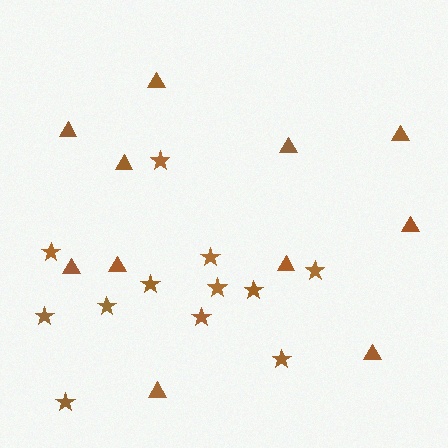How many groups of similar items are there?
There are 2 groups: one group of stars (12) and one group of triangles (11).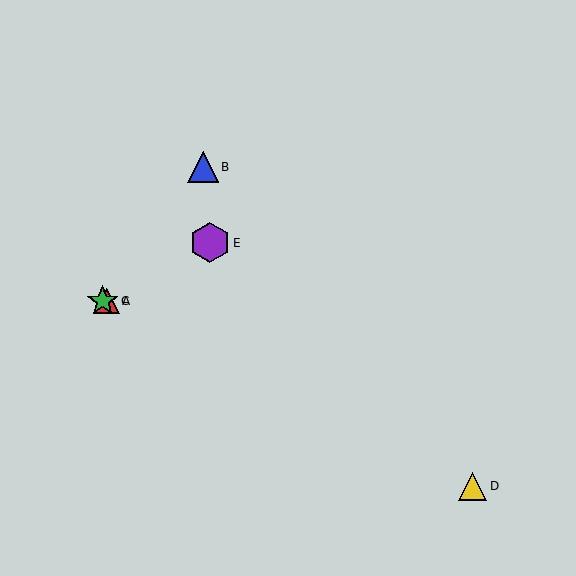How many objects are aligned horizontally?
2 objects (A, C) are aligned horizontally.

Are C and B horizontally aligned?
No, C is at y≈301 and B is at y≈167.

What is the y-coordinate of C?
Object C is at y≈301.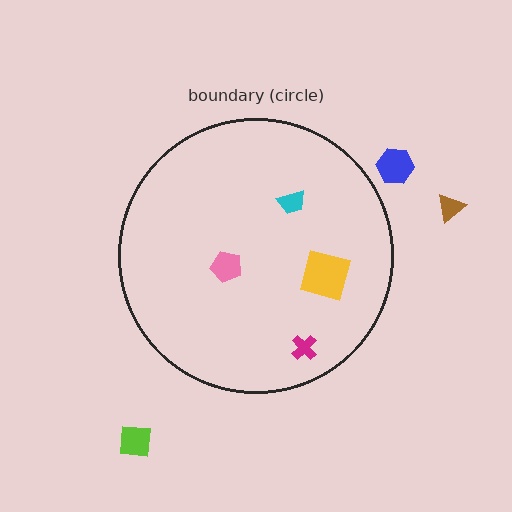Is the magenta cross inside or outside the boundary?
Inside.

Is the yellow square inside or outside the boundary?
Inside.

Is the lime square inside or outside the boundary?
Outside.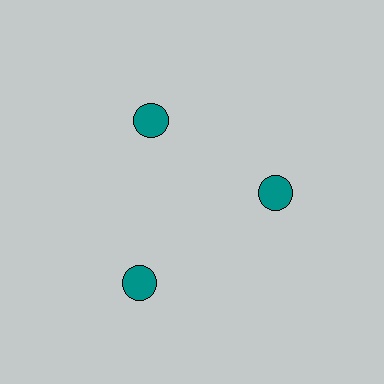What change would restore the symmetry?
The symmetry would be restored by moving it inward, back onto the ring so that all 3 circles sit at equal angles and equal distance from the center.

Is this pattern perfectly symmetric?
No. The 3 teal circles are arranged in a ring, but one element near the 7 o'clock position is pushed outward from the center, breaking the 3-fold rotational symmetry.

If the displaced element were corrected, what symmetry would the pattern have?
It would have 3-fold rotational symmetry — the pattern would map onto itself every 120 degrees.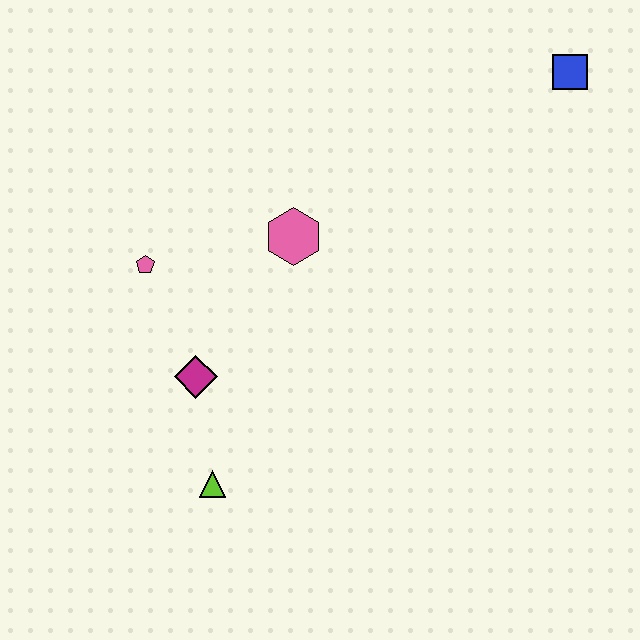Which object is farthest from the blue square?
The lime triangle is farthest from the blue square.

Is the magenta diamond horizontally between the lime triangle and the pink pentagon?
Yes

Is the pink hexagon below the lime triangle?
No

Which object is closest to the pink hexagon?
The pink pentagon is closest to the pink hexagon.